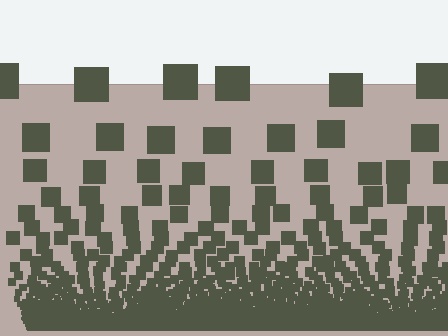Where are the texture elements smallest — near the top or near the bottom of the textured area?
Near the bottom.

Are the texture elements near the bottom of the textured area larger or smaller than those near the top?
Smaller. The gradient is inverted — elements near the bottom are smaller and denser.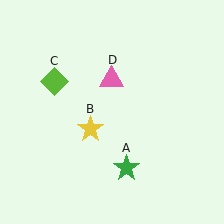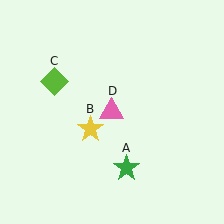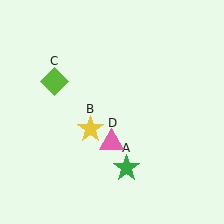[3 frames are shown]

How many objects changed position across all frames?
1 object changed position: pink triangle (object D).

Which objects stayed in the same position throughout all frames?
Green star (object A) and yellow star (object B) and lime diamond (object C) remained stationary.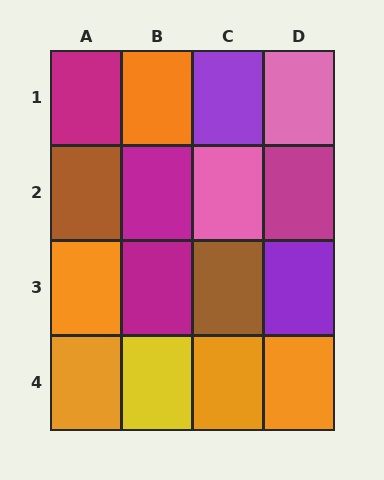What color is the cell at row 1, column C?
Purple.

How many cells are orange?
5 cells are orange.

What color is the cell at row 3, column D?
Purple.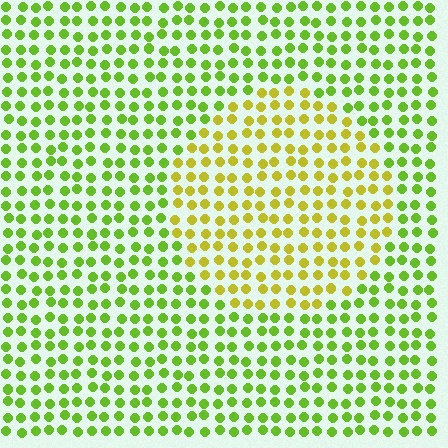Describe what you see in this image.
The image is filled with small lime elements in a uniform arrangement. A circle-shaped region is visible where the elements are tinted to a slightly different hue, forming a subtle color boundary.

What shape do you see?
I see a circle.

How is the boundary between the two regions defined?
The boundary is defined purely by a slight shift in hue (about 35 degrees). Spacing, size, and orientation are identical on both sides.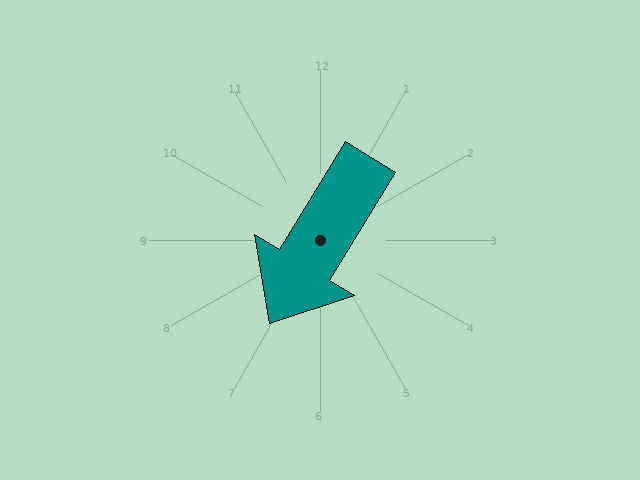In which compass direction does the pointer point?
Southwest.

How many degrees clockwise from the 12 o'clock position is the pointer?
Approximately 211 degrees.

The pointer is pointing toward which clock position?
Roughly 7 o'clock.